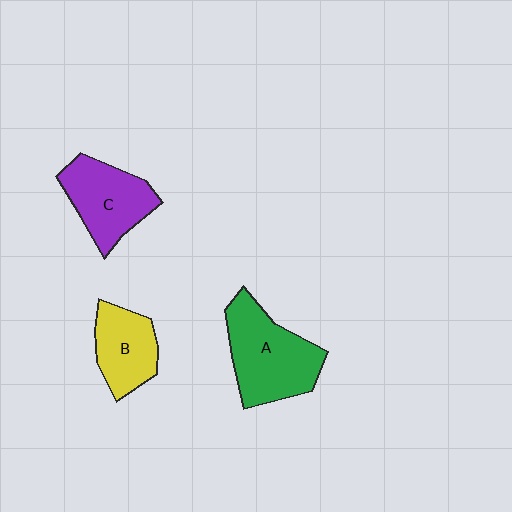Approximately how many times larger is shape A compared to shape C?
Approximately 1.3 times.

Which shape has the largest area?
Shape A (green).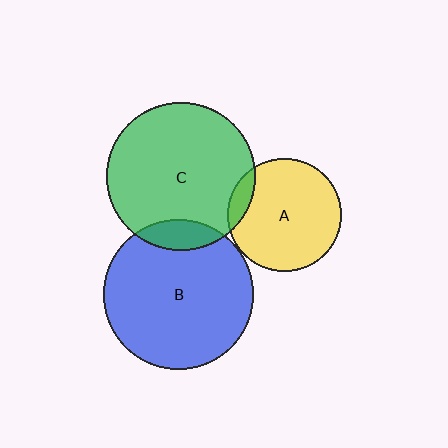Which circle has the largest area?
Circle B (blue).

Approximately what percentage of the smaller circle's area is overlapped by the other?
Approximately 10%.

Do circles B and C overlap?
Yes.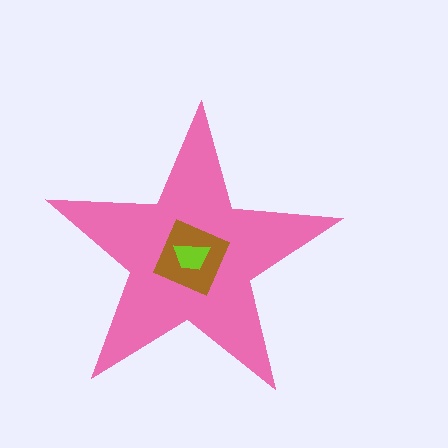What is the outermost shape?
The pink star.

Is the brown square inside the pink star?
Yes.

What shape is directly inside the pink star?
The brown square.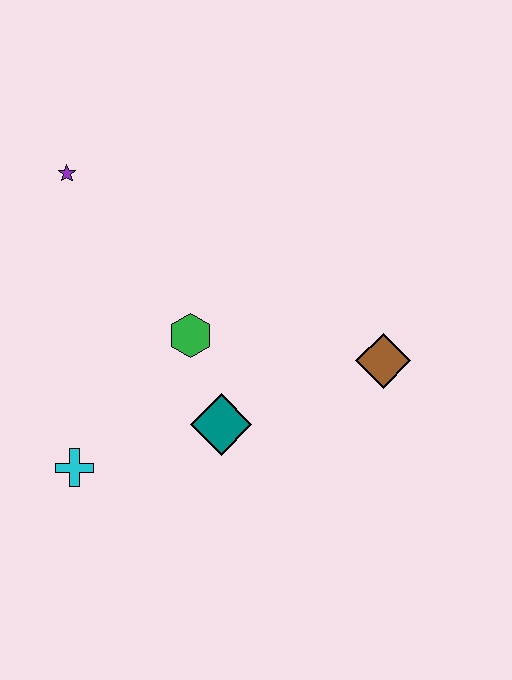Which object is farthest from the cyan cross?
The brown diamond is farthest from the cyan cross.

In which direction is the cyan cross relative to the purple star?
The cyan cross is below the purple star.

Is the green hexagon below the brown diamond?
No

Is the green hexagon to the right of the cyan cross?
Yes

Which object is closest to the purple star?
The green hexagon is closest to the purple star.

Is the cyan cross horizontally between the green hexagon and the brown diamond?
No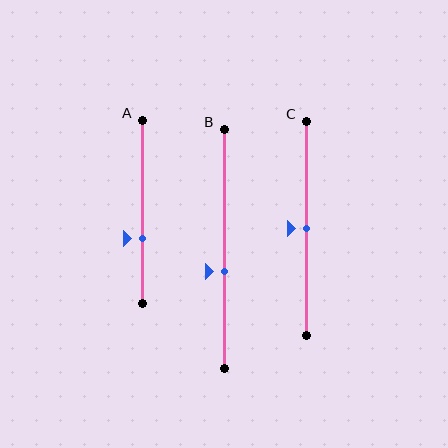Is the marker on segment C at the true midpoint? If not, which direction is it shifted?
Yes, the marker on segment C is at the true midpoint.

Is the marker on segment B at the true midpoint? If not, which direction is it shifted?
No, the marker on segment B is shifted downward by about 9% of the segment length.